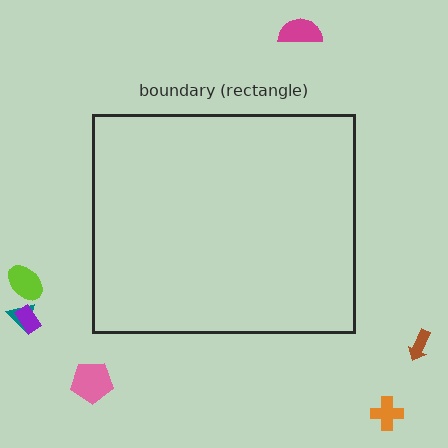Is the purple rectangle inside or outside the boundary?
Outside.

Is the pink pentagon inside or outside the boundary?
Outside.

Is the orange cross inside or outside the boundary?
Outside.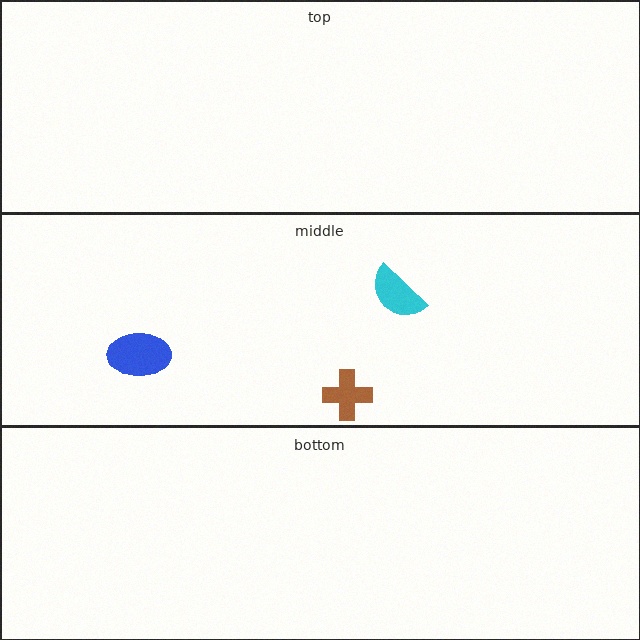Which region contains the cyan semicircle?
The middle region.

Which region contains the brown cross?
The middle region.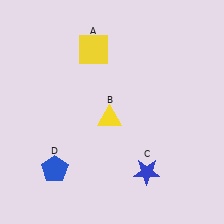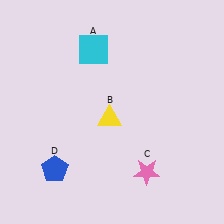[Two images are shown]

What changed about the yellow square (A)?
In Image 1, A is yellow. In Image 2, it changed to cyan.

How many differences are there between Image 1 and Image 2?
There are 2 differences between the two images.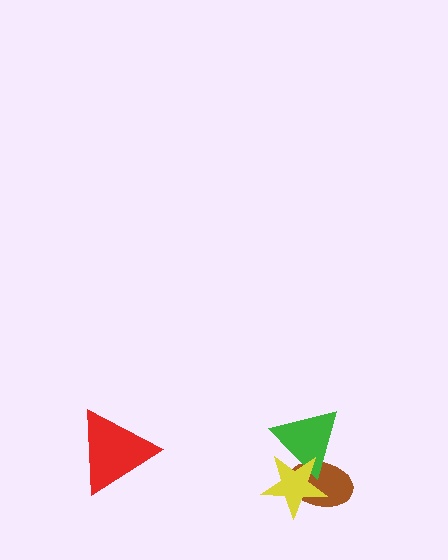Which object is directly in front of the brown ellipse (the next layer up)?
The green triangle is directly in front of the brown ellipse.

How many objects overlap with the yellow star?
2 objects overlap with the yellow star.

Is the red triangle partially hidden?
No, no other shape covers it.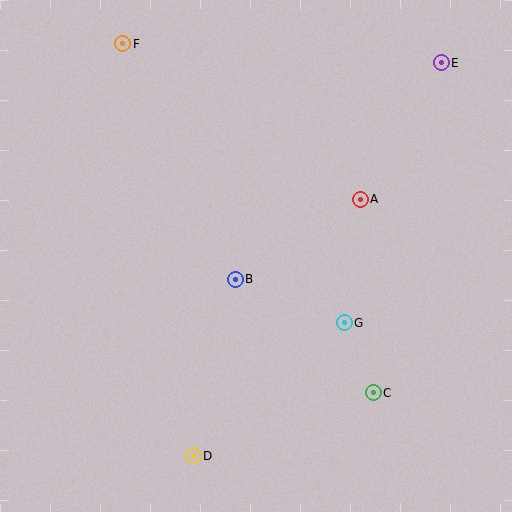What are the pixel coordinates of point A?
Point A is at (360, 199).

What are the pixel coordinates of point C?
Point C is at (373, 393).